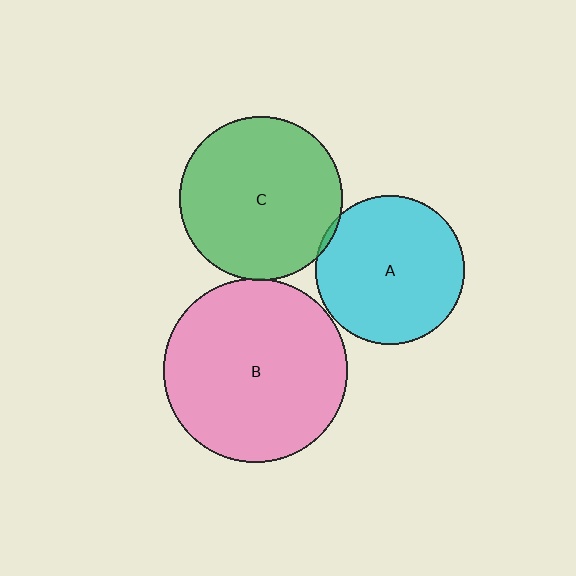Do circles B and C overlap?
Yes.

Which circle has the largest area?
Circle B (pink).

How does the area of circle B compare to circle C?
Approximately 1.3 times.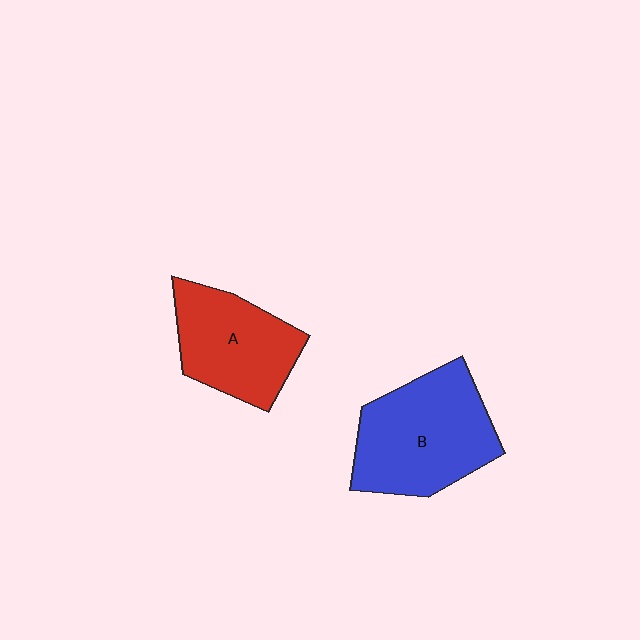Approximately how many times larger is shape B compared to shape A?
Approximately 1.3 times.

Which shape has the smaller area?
Shape A (red).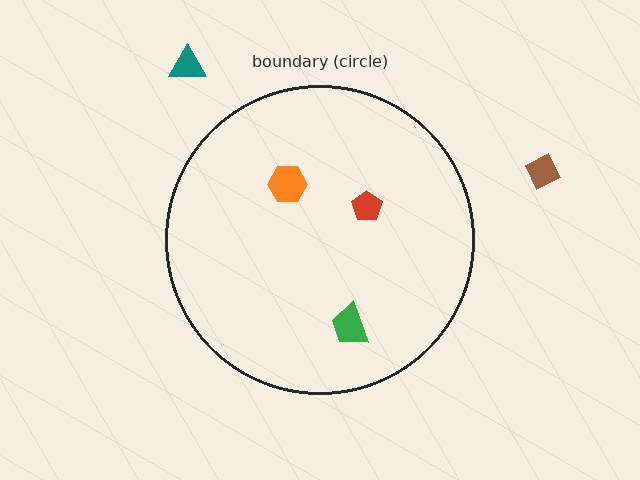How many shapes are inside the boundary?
3 inside, 2 outside.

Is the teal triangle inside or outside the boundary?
Outside.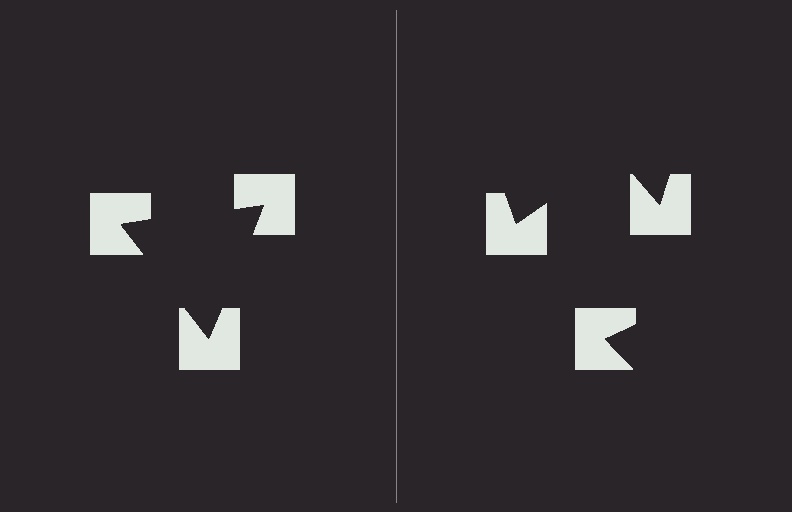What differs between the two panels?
The notched squares are positioned identically on both sides; only the wedge orientations differ. On the left they align to a triangle; on the right they are misaligned.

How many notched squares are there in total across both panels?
6 — 3 on each side.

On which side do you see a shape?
An illusory triangle appears on the left side. On the right side the wedge cuts are rotated, so no coherent shape forms.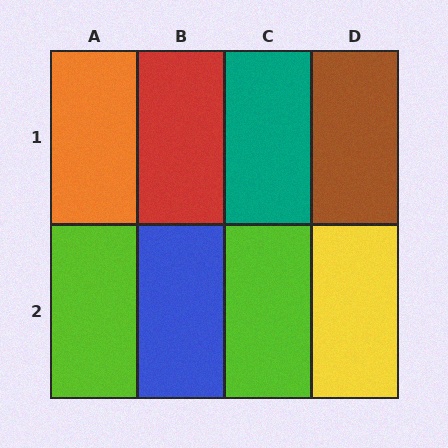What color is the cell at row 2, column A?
Lime.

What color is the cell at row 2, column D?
Yellow.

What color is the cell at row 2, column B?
Blue.